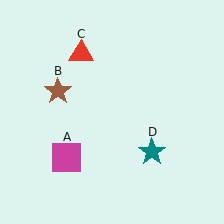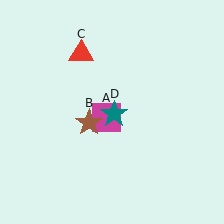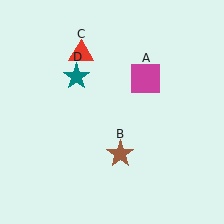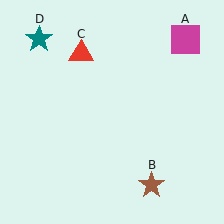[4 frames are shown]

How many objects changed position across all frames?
3 objects changed position: magenta square (object A), brown star (object B), teal star (object D).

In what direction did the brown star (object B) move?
The brown star (object B) moved down and to the right.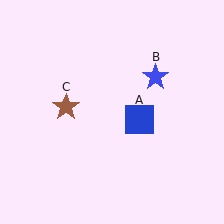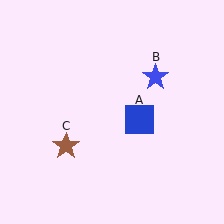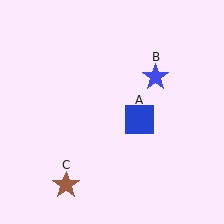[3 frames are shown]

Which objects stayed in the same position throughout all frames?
Blue square (object A) and blue star (object B) remained stationary.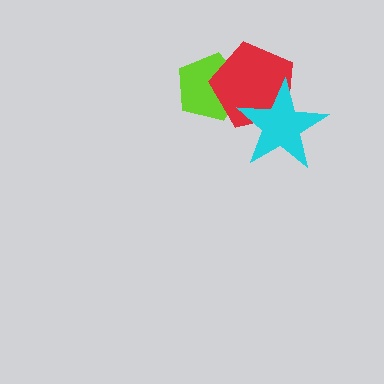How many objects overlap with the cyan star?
1 object overlaps with the cyan star.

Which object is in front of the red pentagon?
The cyan star is in front of the red pentagon.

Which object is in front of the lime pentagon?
The red pentagon is in front of the lime pentagon.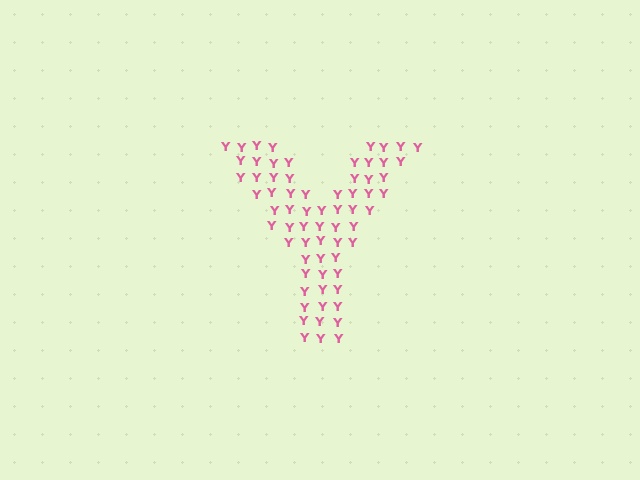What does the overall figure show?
The overall figure shows the letter Y.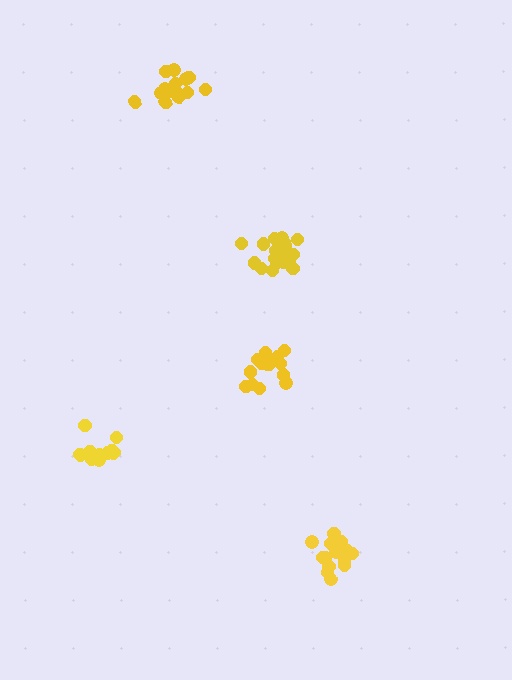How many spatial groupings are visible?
There are 5 spatial groupings.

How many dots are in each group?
Group 1: 15 dots, Group 2: 20 dots, Group 3: 15 dots, Group 4: 15 dots, Group 5: 15 dots (80 total).